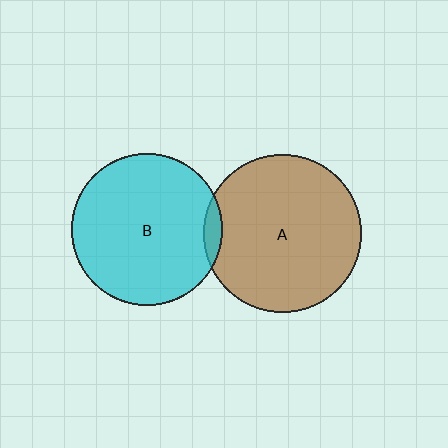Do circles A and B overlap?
Yes.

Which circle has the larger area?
Circle A (brown).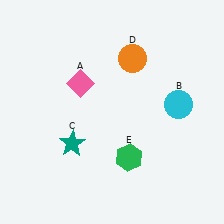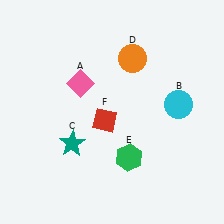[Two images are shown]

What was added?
A red diamond (F) was added in Image 2.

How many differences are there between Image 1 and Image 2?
There is 1 difference between the two images.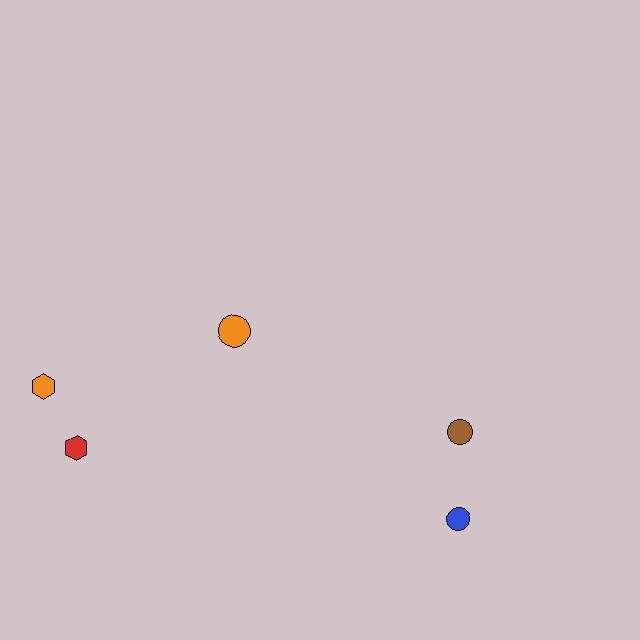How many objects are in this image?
There are 5 objects.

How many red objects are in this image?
There is 1 red object.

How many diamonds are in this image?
There are no diamonds.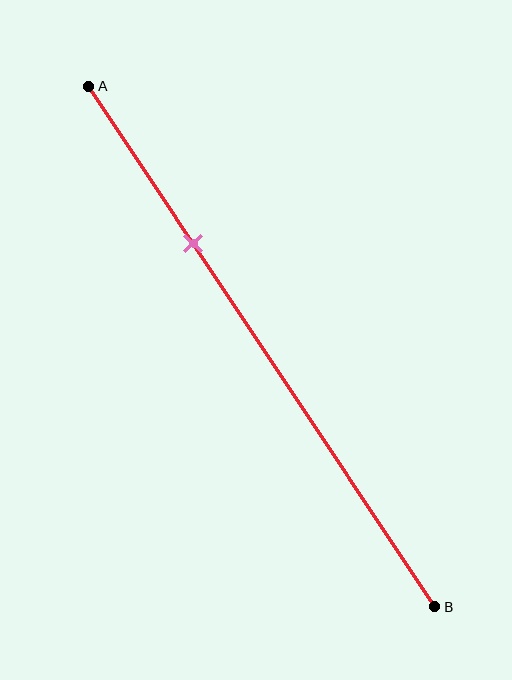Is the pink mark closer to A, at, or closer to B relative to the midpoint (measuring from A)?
The pink mark is closer to point A than the midpoint of segment AB.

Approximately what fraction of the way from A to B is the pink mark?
The pink mark is approximately 30% of the way from A to B.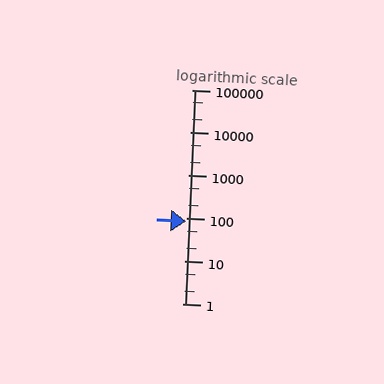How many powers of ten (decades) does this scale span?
The scale spans 5 decades, from 1 to 100000.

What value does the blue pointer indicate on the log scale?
The pointer indicates approximately 83.